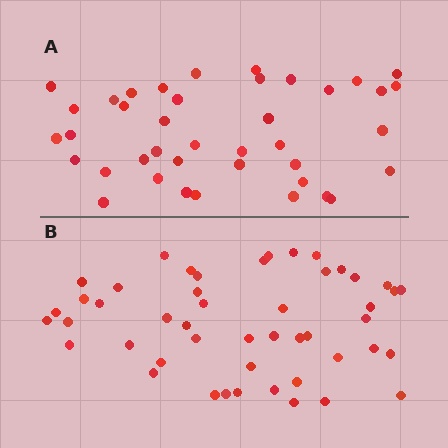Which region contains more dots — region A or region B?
Region B (the bottom region) has more dots.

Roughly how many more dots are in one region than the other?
Region B has roughly 8 or so more dots than region A.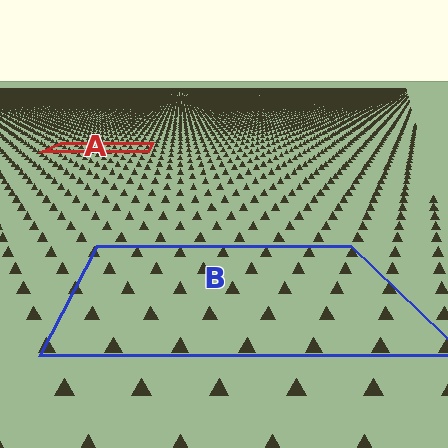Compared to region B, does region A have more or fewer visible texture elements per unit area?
Region A has more texture elements per unit area — they are packed more densely because it is farther away.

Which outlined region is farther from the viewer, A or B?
Region A is farther from the viewer — the texture elements inside it appear smaller and more densely packed.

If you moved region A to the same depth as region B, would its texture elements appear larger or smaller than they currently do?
They would appear larger. At a closer depth, the same texture elements are projected at a bigger on-screen size.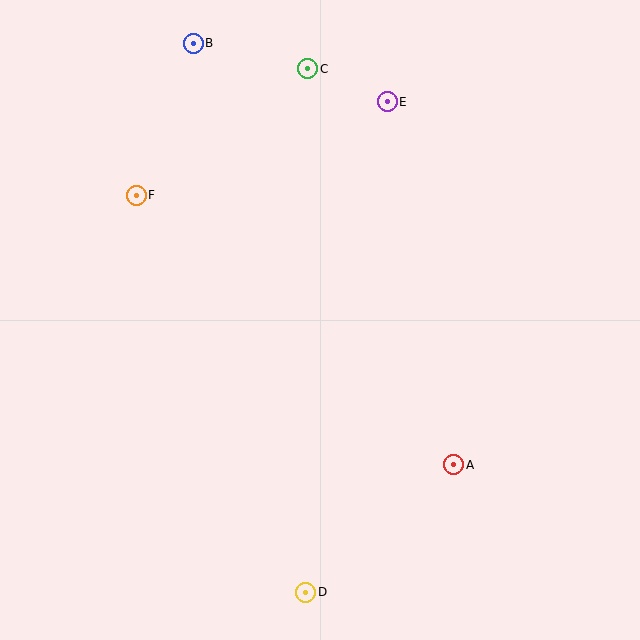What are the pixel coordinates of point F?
Point F is at (136, 195).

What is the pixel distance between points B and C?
The distance between B and C is 118 pixels.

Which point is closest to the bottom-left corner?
Point D is closest to the bottom-left corner.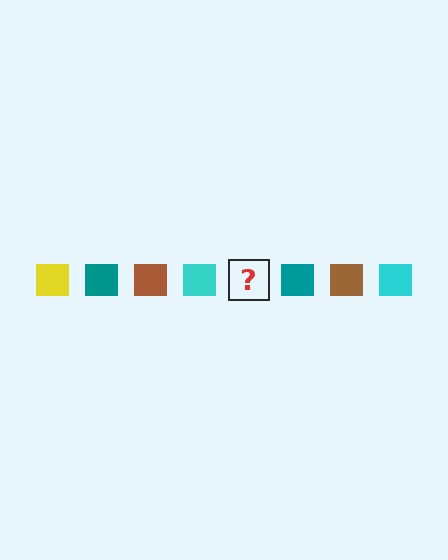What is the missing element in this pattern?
The missing element is a yellow square.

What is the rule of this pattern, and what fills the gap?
The rule is that the pattern cycles through yellow, teal, brown, cyan squares. The gap should be filled with a yellow square.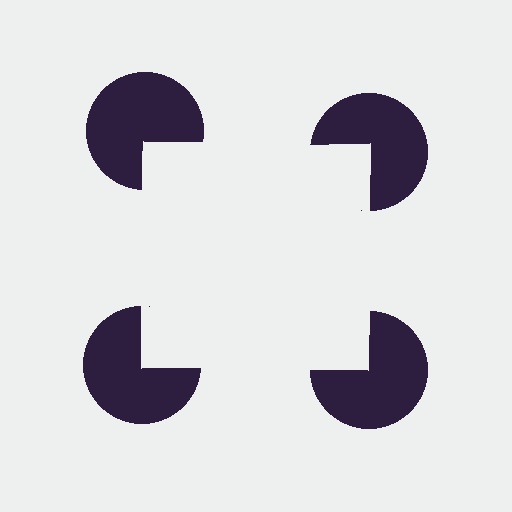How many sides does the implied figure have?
4 sides.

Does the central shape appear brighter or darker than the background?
It typically appears slightly brighter than the background, even though no actual brightness change is drawn.